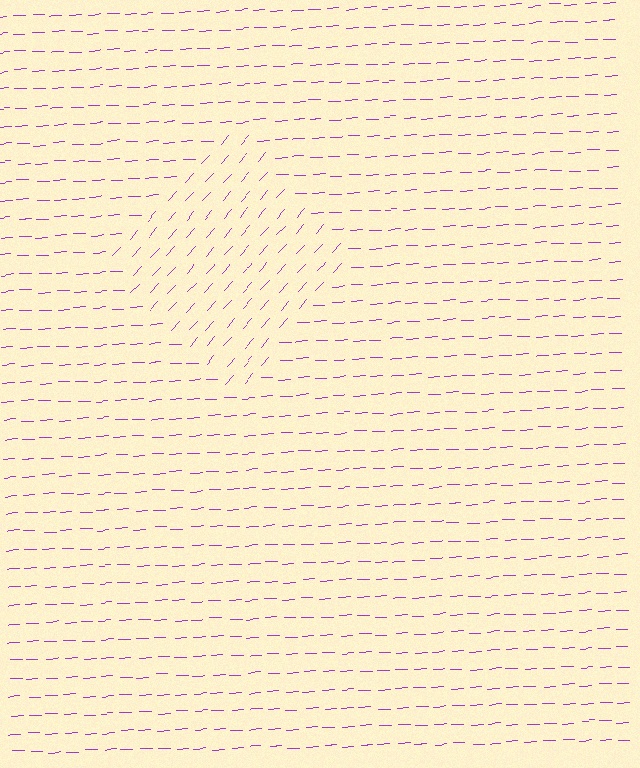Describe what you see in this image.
The image is filled with small purple line segments. A diamond region in the image has lines oriented differently from the surrounding lines, creating a visible texture boundary.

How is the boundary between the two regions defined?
The boundary is defined purely by a change in line orientation (approximately 45 degrees difference). All lines are the same color and thickness.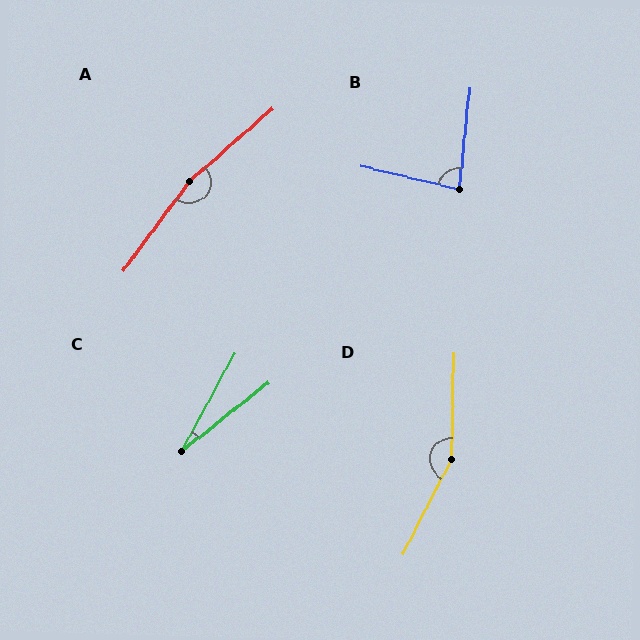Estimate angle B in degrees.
Approximately 83 degrees.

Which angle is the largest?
A, at approximately 167 degrees.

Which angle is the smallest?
C, at approximately 23 degrees.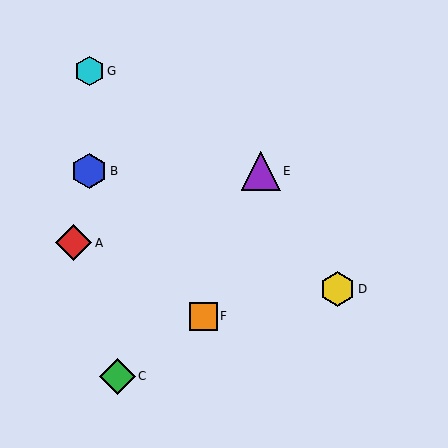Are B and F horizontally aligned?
No, B is at y≈171 and F is at y≈316.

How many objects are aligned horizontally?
2 objects (B, E) are aligned horizontally.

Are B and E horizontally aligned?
Yes, both are at y≈171.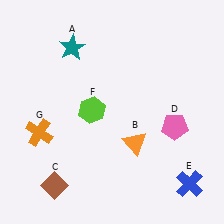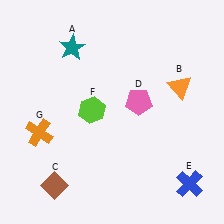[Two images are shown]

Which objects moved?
The objects that moved are: the orange triangle (B), the pink pentagon (D).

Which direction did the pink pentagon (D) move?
The pink pentagon (D) moved left.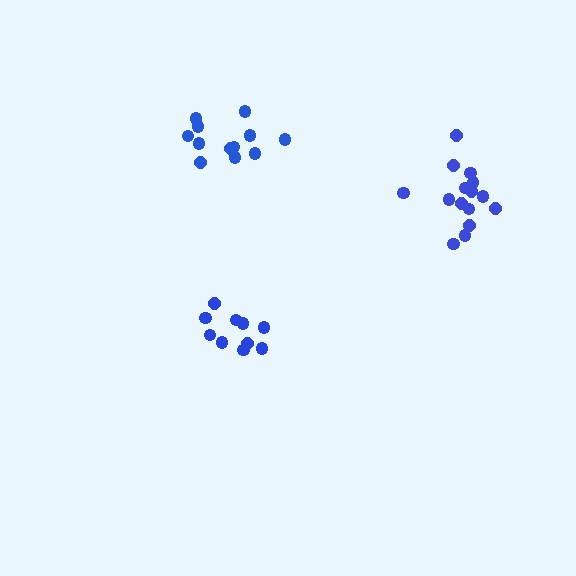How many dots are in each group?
Group 1: 10 dots, Group 2: 15 dots, Group 3: 12 dots (37 total).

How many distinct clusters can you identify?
There are 3 distinct clusters.